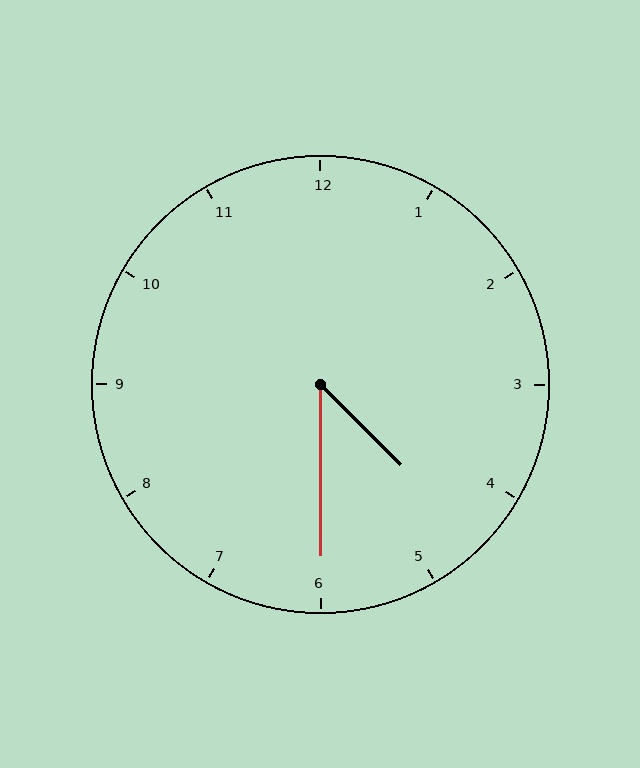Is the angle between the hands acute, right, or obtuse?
It is acute.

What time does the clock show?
4:30.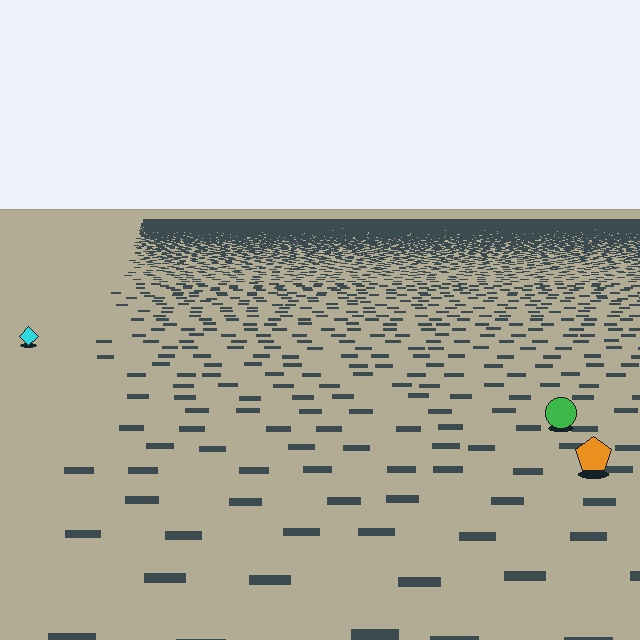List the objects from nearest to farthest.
From nearest to farthest: the orange pentagon, the green circle, the cyan diamond.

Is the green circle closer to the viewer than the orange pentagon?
No. The orange pentagon is closer — you can tell from the texture gradient: the ground texture is coarser near it.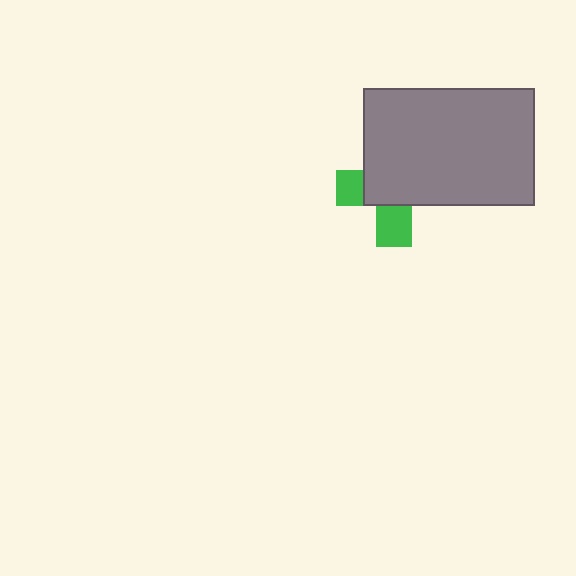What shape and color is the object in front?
The object in front is a gray rectangle.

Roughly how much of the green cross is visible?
A small part of it is visible (roughly 35%).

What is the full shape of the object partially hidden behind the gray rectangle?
The partially hidden object is a green cross.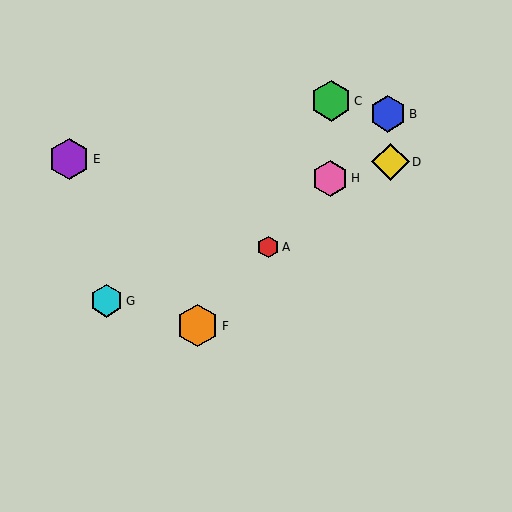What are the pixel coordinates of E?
Object E is at (69, 159).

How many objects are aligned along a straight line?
4 objects (A, B, F, H) are aligned along a straight line.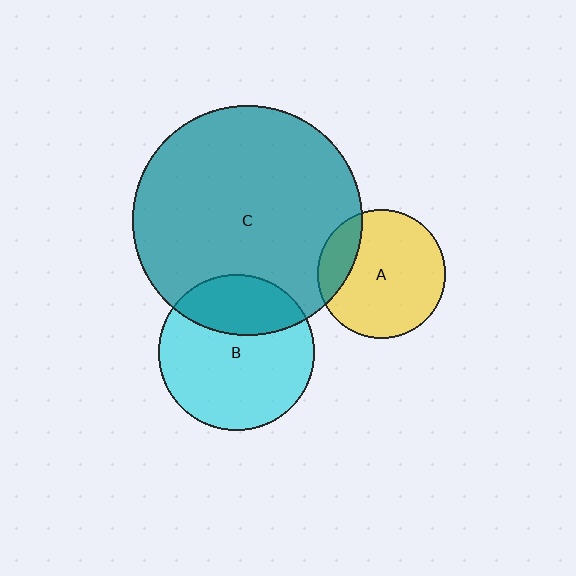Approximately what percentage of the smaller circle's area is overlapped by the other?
Approximately 30%.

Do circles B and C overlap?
Yes.